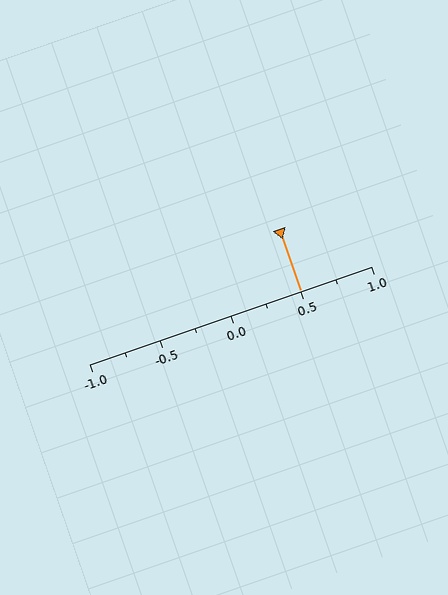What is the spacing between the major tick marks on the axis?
The major ticks are spaced 0.5 apart.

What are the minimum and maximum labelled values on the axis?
The axis runs from -1.0 to 1.0.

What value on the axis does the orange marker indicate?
The marker indicates approximately 0.5.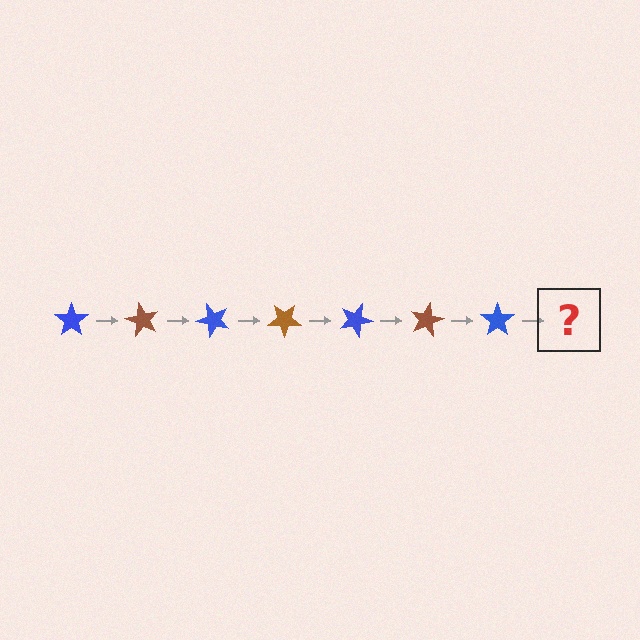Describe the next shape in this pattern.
It should be a brown star, rotated 420 degrees from the start.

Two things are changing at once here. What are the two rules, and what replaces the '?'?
The two rules are that it rotates 60 degrees each step and the color cycles through blue and brown. The '?' should be a brown star, rotated 420 degrees from the start.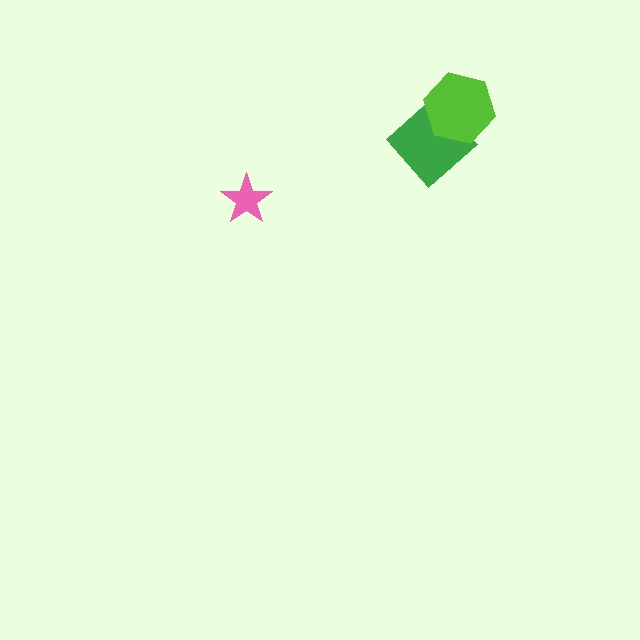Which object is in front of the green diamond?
The lime hexagon is in front of the green diamond.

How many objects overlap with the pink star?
0 objects overlap with the pink star.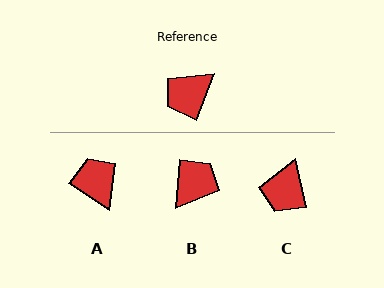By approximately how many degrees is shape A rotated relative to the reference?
Approximately 101 degrees clockwise.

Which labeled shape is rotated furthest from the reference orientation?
B, about 162 degrees away.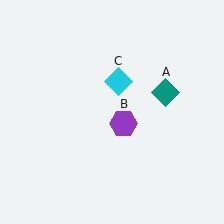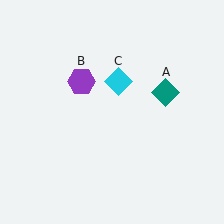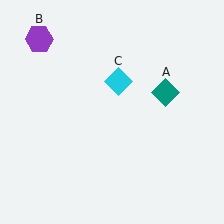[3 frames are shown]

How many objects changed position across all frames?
1 object changed position: purple hexagon (object B).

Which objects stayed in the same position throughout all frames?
Teal diamond (object A) and cyan diamond (object C) remained stationary.